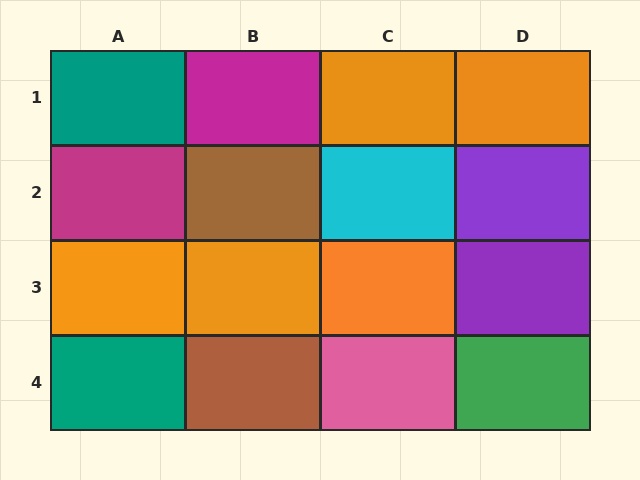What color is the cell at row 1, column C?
Orange.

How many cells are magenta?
2 cells are magenta.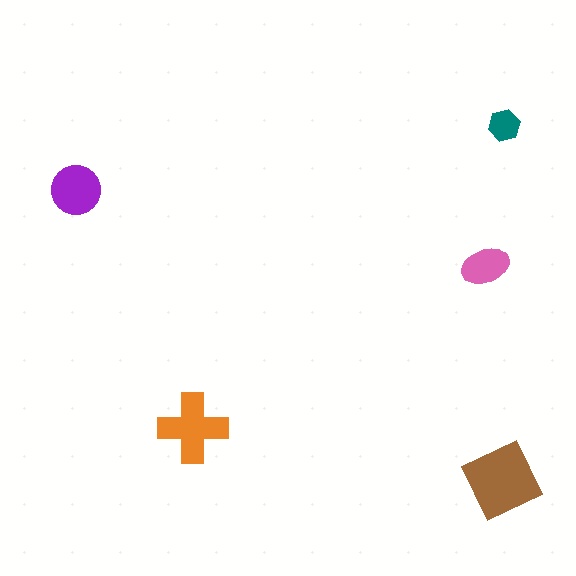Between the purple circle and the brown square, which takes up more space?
The brown square.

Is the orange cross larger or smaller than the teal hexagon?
Larger.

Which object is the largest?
The brown square.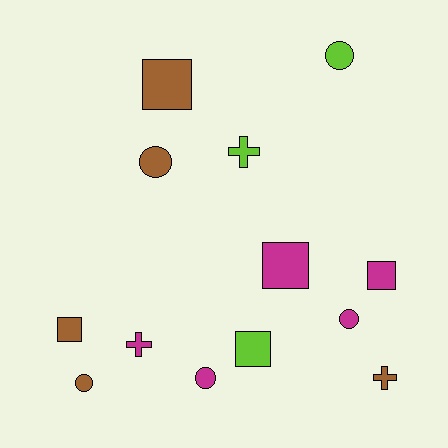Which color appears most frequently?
Magenta, with 5 objects.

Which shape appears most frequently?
Circle, with 5 objects.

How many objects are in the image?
There are 13 objects.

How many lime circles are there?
There is 1 lime circle.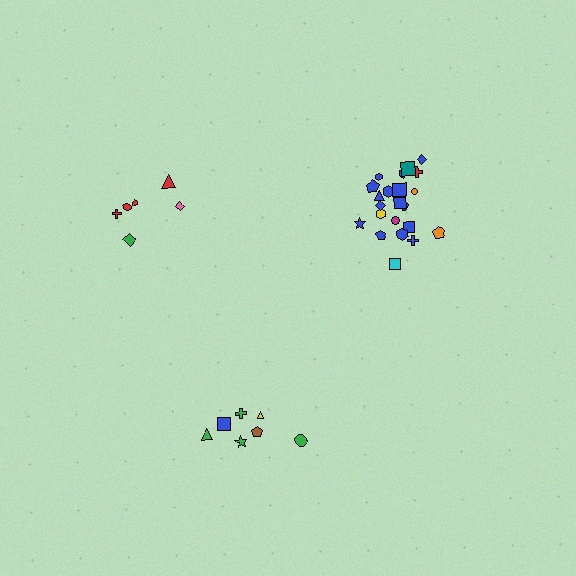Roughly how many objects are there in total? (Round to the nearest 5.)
Roughly 35 objects in total.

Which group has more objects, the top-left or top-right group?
The top-right group.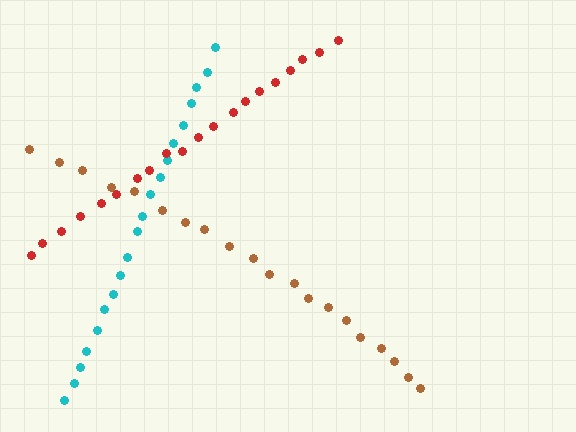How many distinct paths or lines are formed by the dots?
There are 3 distinct paths.